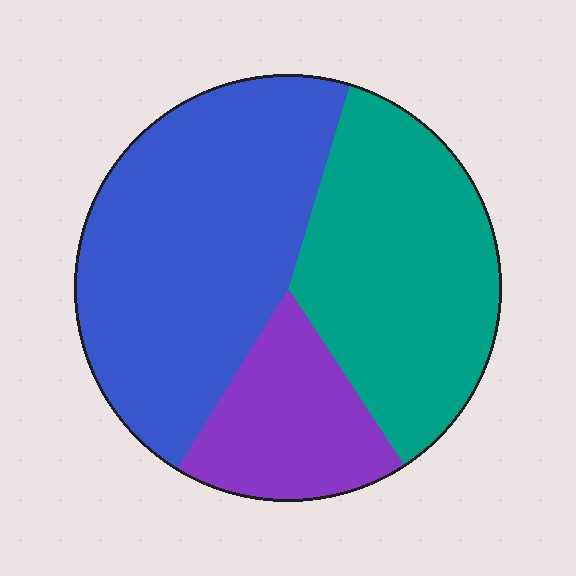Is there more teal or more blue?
Blue.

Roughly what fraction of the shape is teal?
Teal covers 36% of the shape.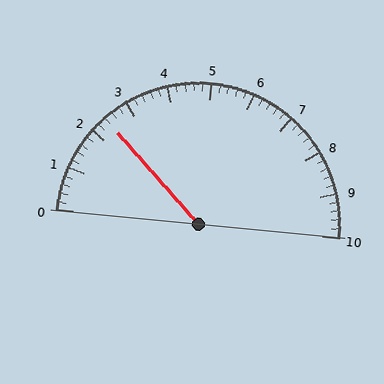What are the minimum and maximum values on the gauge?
The gauge ranges from 0 to 10.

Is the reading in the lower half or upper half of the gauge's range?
The reading is in the lower half of the range (0 to 10).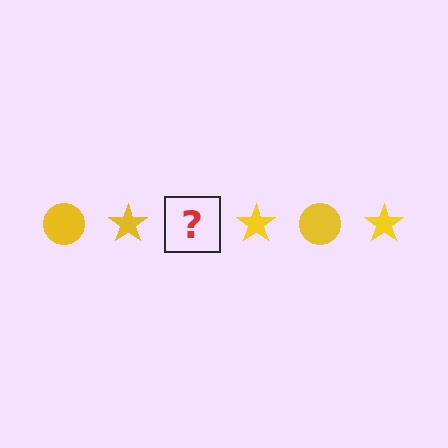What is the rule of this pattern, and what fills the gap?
The rule is that the pattern cycles through circle, star shapes in yellow. The gap should be filled with a yellow circle.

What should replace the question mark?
The question mark should be replaced with a yellow circle.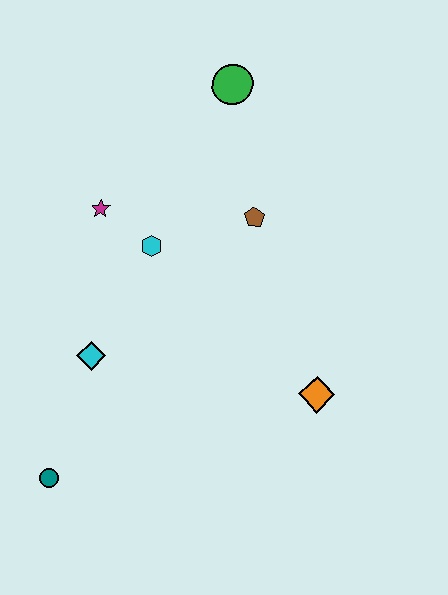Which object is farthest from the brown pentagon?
The teal circle is farthest from the brown pentagon.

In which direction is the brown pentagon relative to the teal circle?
The brown pentagon is above the teal circle.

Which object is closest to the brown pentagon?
The cyan hexagon is closest to the brown pentagon.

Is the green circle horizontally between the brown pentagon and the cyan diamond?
Yes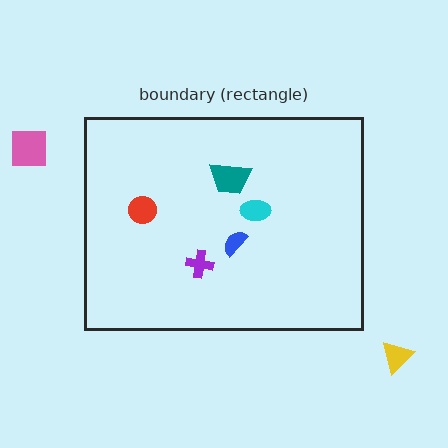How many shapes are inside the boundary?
5 inside, 2 outside.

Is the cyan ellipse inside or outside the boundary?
Inside.